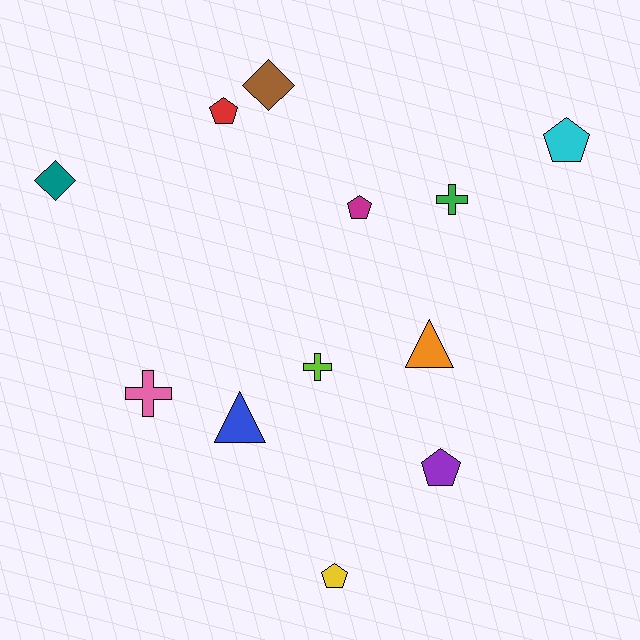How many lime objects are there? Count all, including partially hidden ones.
There is 1 lime object.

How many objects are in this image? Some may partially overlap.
There are 12 objects.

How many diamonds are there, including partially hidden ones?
There are 2 diamonds.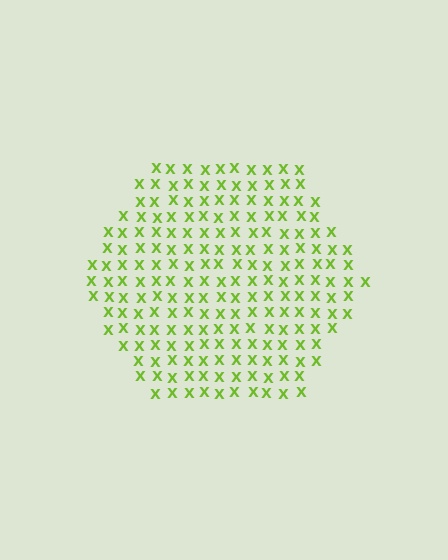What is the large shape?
The large shape is a hexagon.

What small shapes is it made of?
It is made of small letter X's.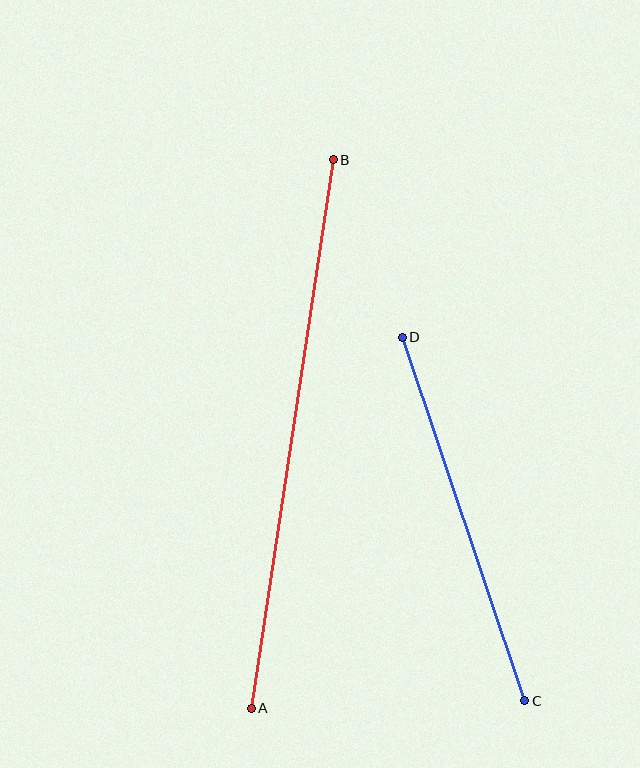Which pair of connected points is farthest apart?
Points A and B are farthest apart.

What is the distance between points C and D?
The distance is approximately 384 pixels.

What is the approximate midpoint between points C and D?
The midpoint is at approximately (463, 519) pixels.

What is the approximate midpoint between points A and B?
The midpoint is at approximately (292, 434) pixels.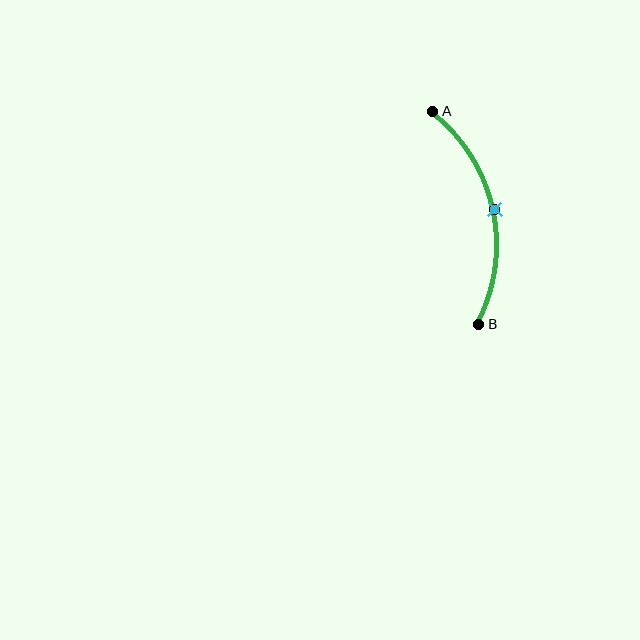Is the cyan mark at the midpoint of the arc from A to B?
Yes. The cyan mark lies on the arc at equal arc-length from both A and B — it is the arc midpoint.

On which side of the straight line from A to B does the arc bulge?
The arc bulges to the right of the straight line connecting A and B.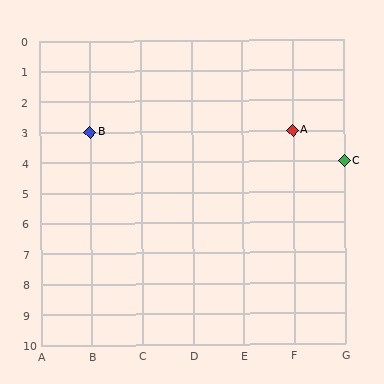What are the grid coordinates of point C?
Point C is at grid coordinates (G, 4).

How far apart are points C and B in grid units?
Points C and B are 5 columns and 1 row apart (about 5.1 grid units diagonally).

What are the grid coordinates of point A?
Point A is at grid coordinates (F, 3).